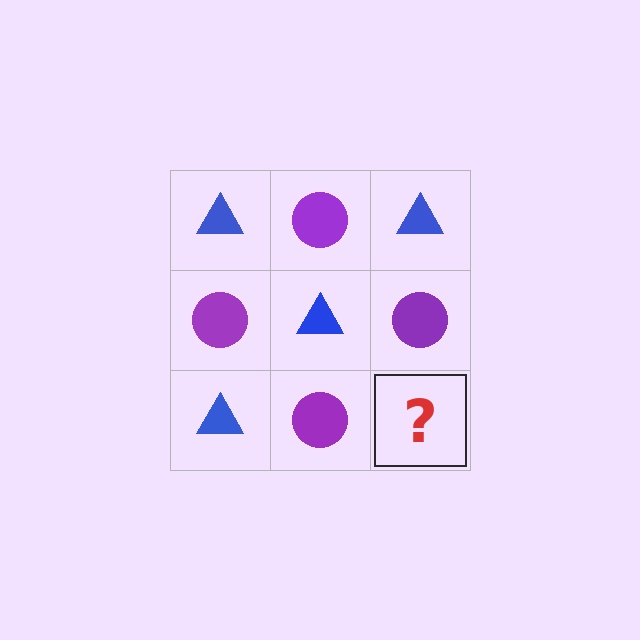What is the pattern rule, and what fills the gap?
The rule is that it alternates blue triangle and purple circle in a checkerboard pattern. The gap should be filled with a blue triangle.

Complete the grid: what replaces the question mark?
The question mark should be replaced with a blue triangle.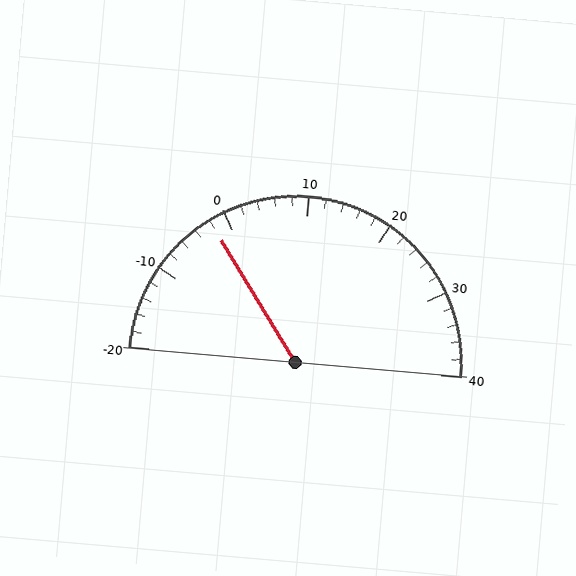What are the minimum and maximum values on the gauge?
The gauge ranges from -20 to 40.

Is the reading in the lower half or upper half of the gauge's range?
The reading is in the lower half of the range (-20 to 40).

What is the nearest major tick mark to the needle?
The nearest major tick mark is 0.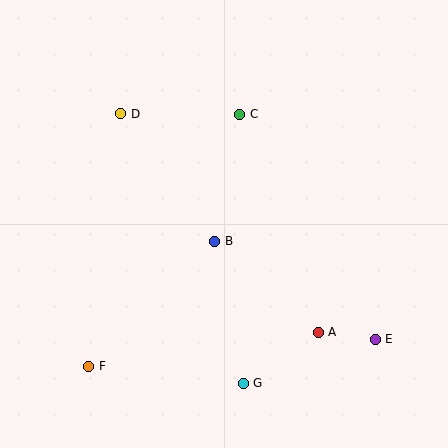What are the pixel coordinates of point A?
Point A is at (318, 332).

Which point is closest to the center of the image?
Point B at (215, 242) is closest to the center.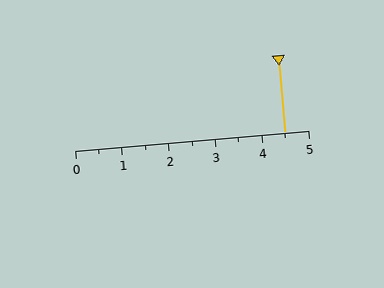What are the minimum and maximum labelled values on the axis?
The axis runs from 0 to 5.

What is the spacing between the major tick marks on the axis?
The major ticks are spaced 1 apart.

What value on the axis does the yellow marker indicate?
The marker indicates approximately 4.5.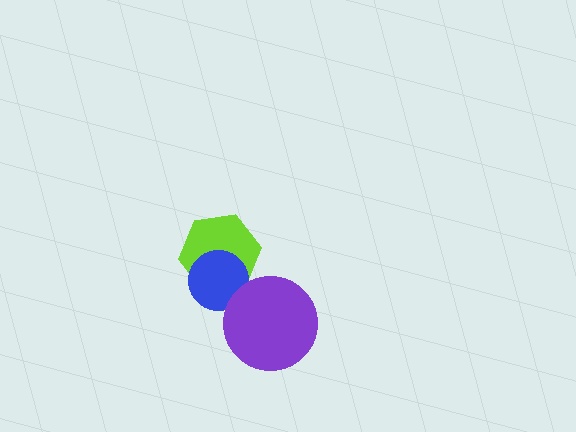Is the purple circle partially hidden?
No, no other shape covers it.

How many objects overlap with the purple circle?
1 object overlaps with the purple circle.